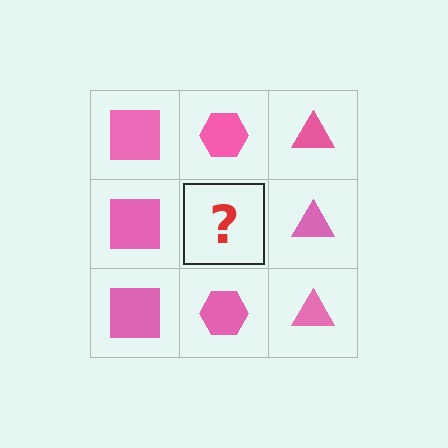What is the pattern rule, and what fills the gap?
The rule is that each column has a consistent shape. The gap should be filled with a pink hexagon.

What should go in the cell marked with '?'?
The missing cell should contain a pink hexagon.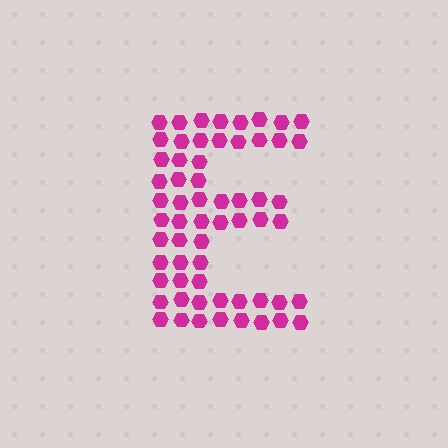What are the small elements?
The small elements are hexagons.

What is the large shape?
The large shape is the letter E.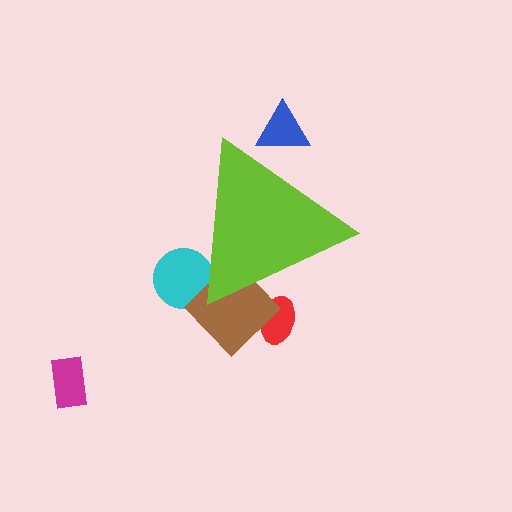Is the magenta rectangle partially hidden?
No, the magenta rectangle is fully visible.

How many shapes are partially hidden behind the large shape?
4 shapes are partially hidden.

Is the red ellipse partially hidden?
Yes, the red ellipse is partially hidden behind the lime triangle.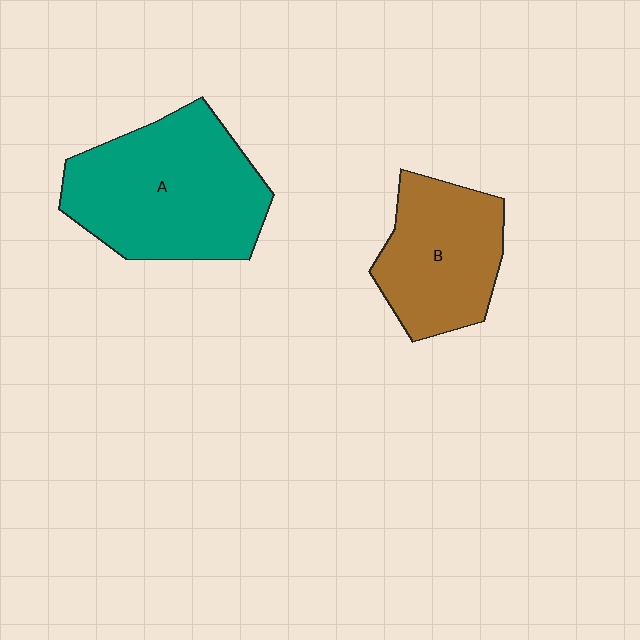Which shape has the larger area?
Shape A (teal).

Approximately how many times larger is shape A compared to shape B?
Approximately 1.5 times.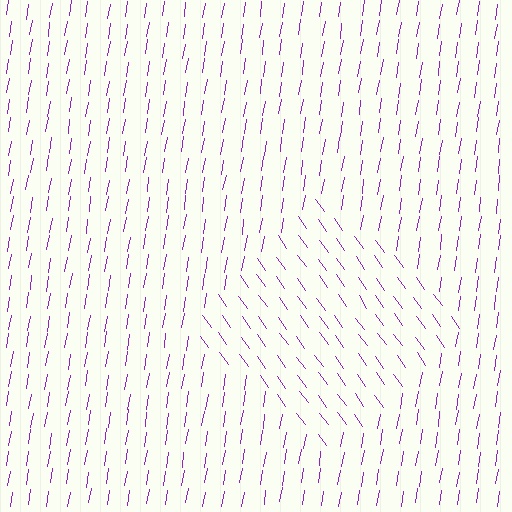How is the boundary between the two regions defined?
The boundary is defined purely by a change in line orientation (approximately 45 degrees difference). All lines are the same color and thickness.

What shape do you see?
I see a diamond.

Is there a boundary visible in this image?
Yes, there is a texture boundary formed by a change in line orientation.